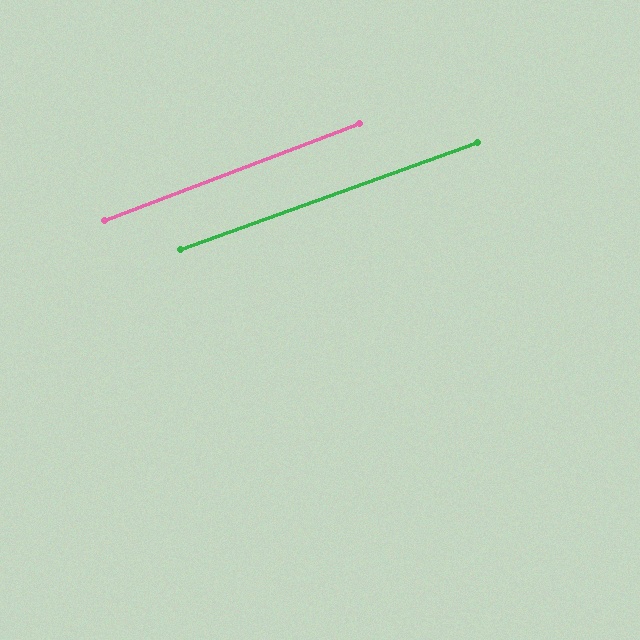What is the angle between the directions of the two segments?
Approximately 1 degree.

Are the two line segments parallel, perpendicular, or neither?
Parallel — their directions differ by only 1.1°.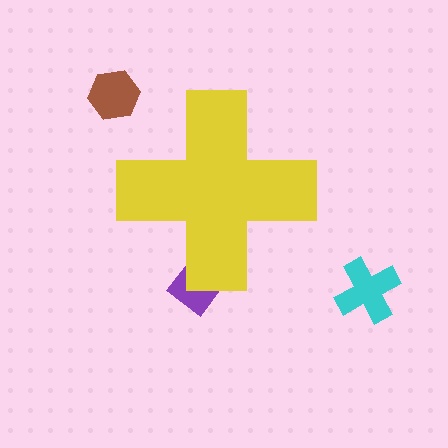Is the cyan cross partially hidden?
No, the cyan cross is fully visible.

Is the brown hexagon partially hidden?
No, the brown hexagon is fully visible.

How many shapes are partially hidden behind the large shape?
1 shape is partially hidden.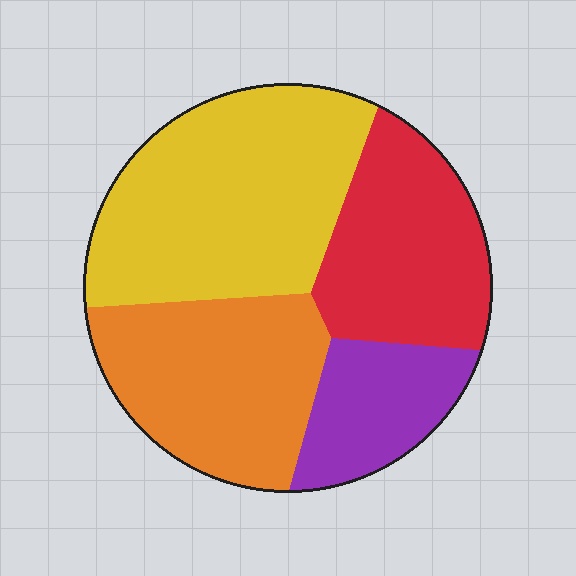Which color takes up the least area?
Purple, at roughly 15%.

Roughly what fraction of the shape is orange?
Orange covers 27% of the shape.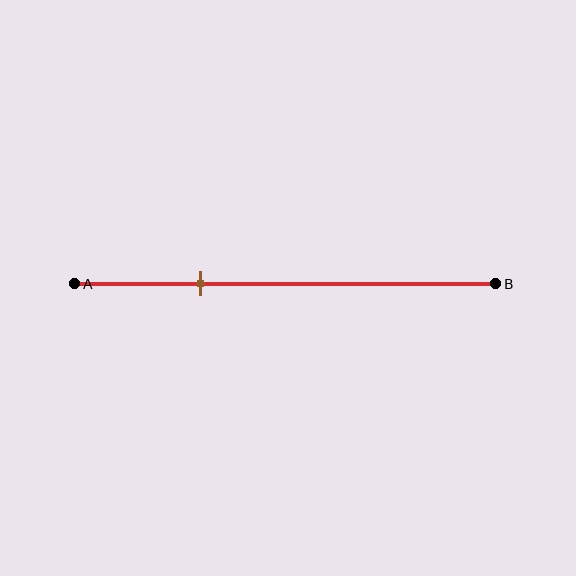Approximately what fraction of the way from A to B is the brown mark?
The brown mark is approximately 30% of the way from A to B.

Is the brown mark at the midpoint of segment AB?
No, the mark is at about 30% from A, not at the 50% midpoint.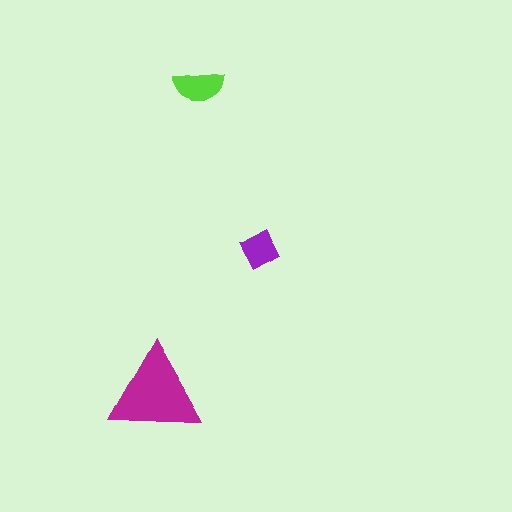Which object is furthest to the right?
The purple diamond is rightmost.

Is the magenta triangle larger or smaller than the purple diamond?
Larger.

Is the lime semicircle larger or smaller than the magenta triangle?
Smaller.